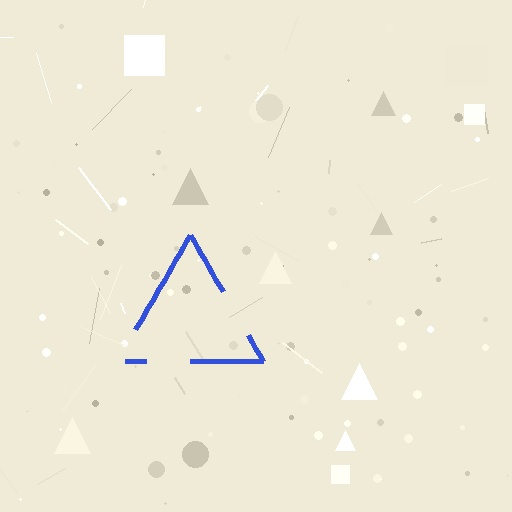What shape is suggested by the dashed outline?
The dashed outline suggests a triangle.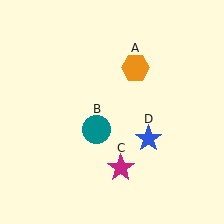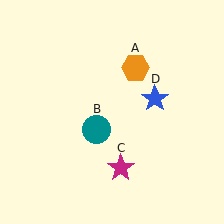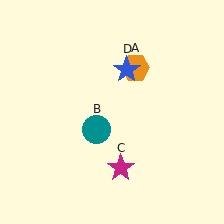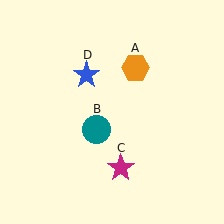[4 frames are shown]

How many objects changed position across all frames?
1 object changed position: blue star (object D).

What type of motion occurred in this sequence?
The blue star (object D) rotated counterclockwise around the center of the scene.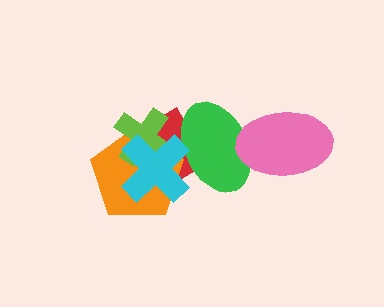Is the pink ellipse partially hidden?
No, no other shape covers it.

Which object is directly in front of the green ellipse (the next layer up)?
The pink ellipse is directly in front of the green ellipse.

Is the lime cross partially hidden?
Yes, it is partially covered by another shape.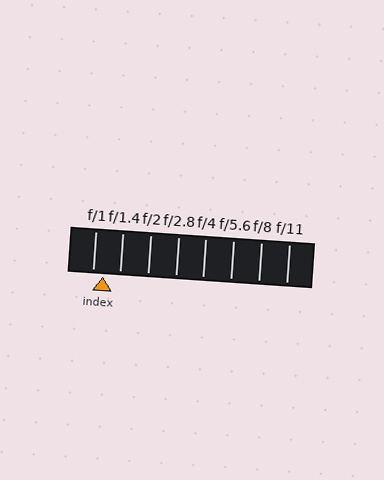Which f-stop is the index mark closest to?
The index mark is closest to f/1.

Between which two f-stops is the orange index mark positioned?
The index mark is between f/1 and f/1.4.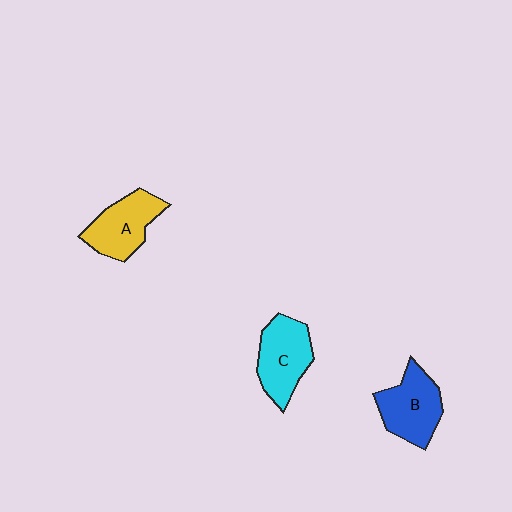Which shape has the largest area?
Shape B (blue).